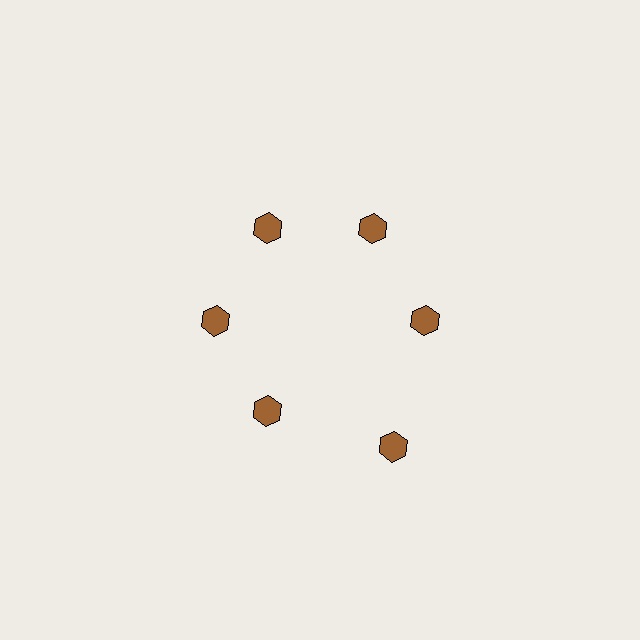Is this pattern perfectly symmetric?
No. The 6 brown hexagons are arranged in a ring, but one element near the 5 o'clock position is pushed outward from the center, breaking the 6-fold rotational symmetry.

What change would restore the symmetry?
The symmetry would be restored by moving it inward, back onto the ring so that all 6 hexagons sit at equal angles and equal distance from the center.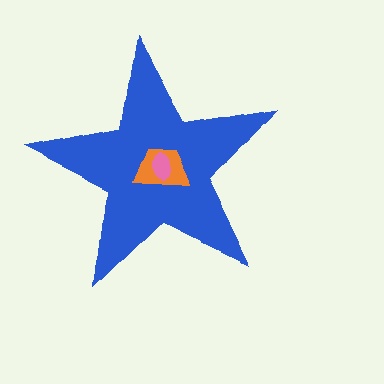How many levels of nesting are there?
3.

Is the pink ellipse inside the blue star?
Yes.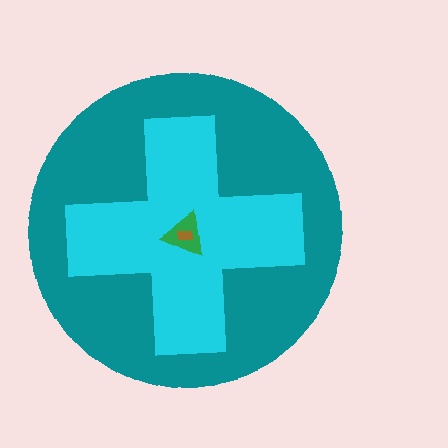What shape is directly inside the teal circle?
The cyan cross.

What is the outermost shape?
The teal circle.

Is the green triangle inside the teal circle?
Yes.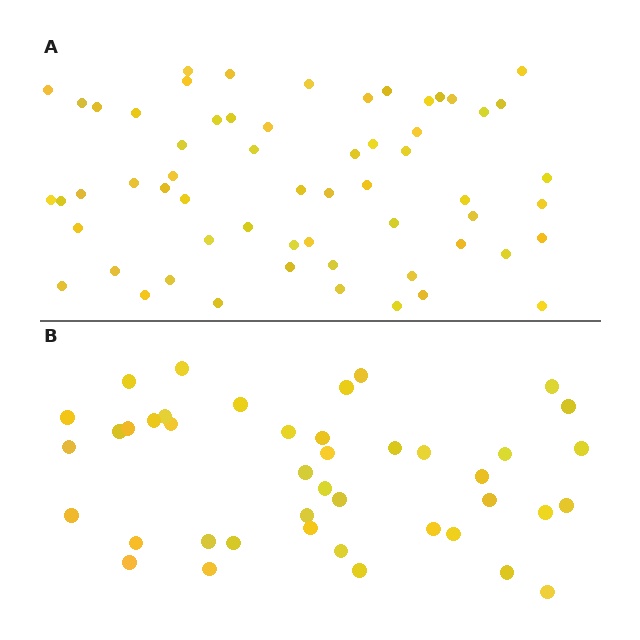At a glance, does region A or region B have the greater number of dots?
Region A (the top region) has more dots.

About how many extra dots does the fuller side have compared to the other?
Region A has approximately 20 more dots than region B.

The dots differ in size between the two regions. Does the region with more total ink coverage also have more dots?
No. Region B has more total ink coverage because its dots are larger, but region A actually contains more individual dots. Total area can be misleading — the number of items is what matters here.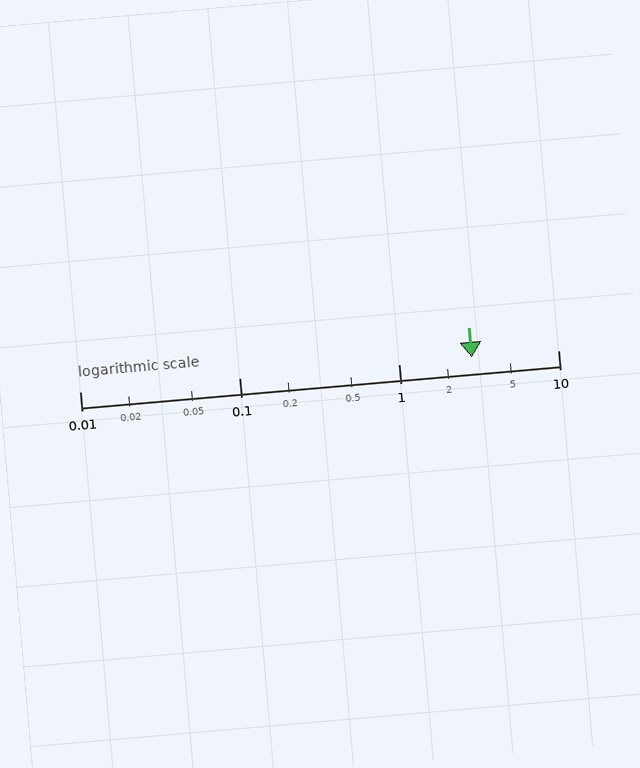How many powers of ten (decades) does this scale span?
The scale spans 3 decades, from 0.01 to 10.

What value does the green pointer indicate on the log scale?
The pointer indicates approximately 2.9.